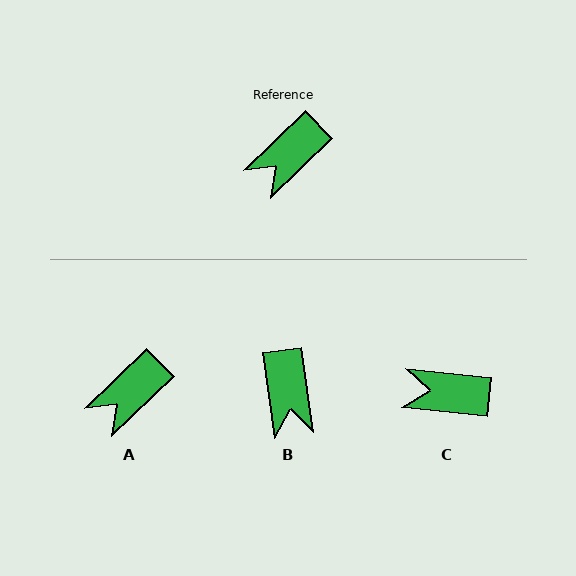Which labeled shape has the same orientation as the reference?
A.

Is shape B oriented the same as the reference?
No, it is off by about 54 degrees.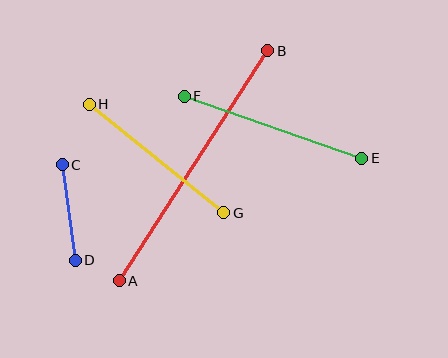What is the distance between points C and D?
The distance is approximately 96 pixels.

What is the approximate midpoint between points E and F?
The midpoint is at approximately (273, 127) pixels.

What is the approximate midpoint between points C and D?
The midpoint is at approximately (69, 213) pixels.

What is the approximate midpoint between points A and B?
The midpoint is at approximately (194, 166) pixels.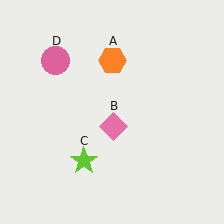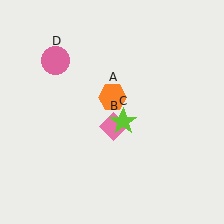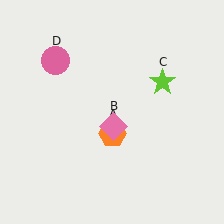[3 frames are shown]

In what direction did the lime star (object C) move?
The lime star (object C) moved up and to the right.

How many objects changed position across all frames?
2 objects changed position: orange hexagon (object A), lime star (object C).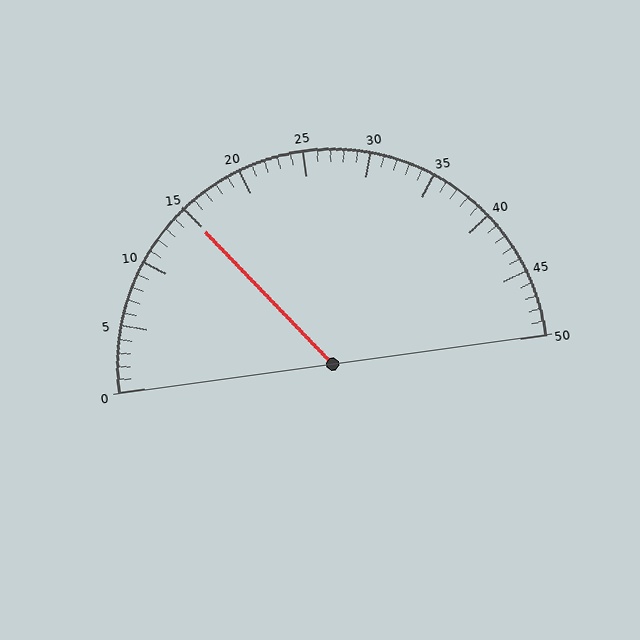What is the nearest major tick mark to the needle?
The nearest major tick mark is 15.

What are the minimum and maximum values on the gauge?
The gauge ranges from 0 to 50.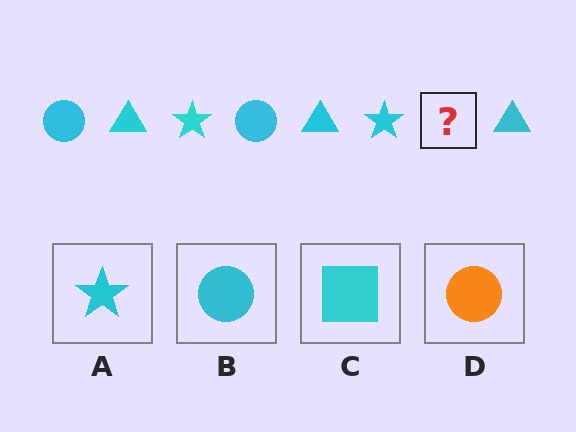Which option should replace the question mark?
Option B.